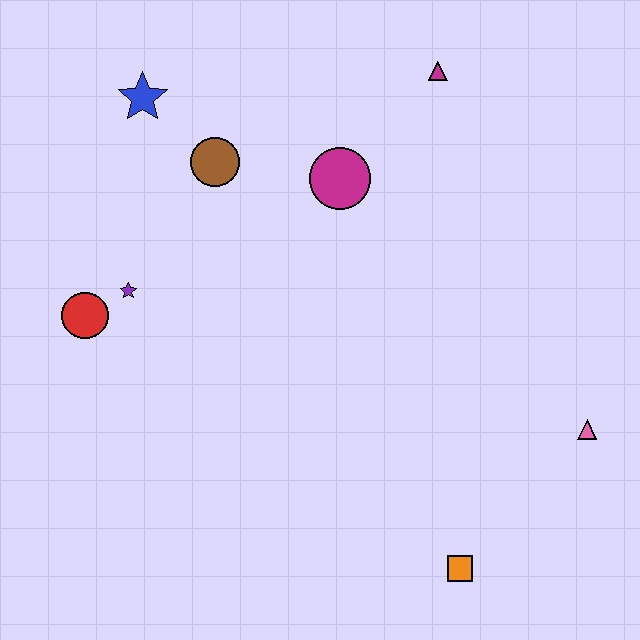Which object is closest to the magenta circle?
The brown circle is closest to the magenta circle.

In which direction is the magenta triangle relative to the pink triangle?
The magenta triangle is above the pink triangle.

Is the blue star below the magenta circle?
No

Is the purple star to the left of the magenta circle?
Yes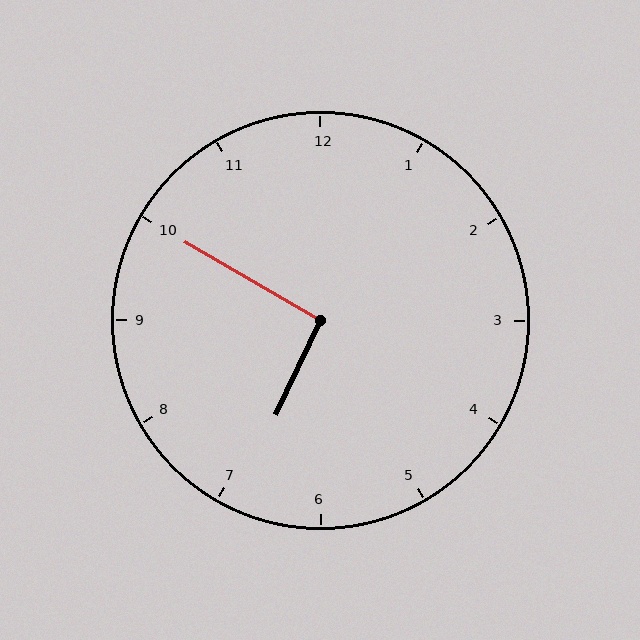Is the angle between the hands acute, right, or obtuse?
It is right.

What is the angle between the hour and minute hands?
Approximately 95 degrees.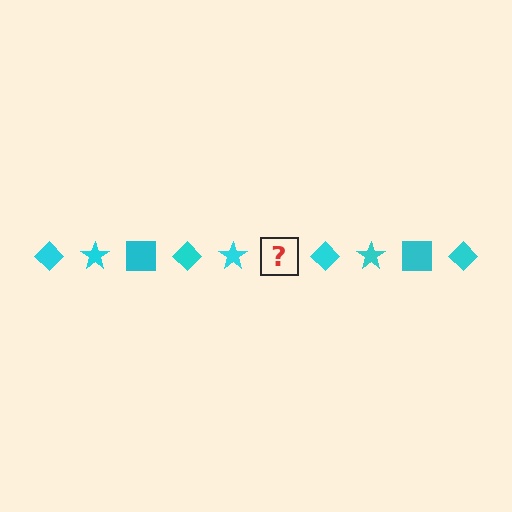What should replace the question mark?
The question mark should be replaced with a cyan square.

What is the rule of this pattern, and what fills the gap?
The rule is that the pattern cycles through diamond, star, square shapes in cyan. The gap should be filled with a cyan square.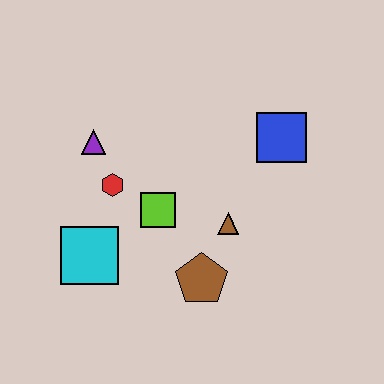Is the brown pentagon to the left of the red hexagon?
No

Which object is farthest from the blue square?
The cyan square is farthest from the blue square.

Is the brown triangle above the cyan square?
Yes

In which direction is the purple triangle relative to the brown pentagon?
The purple triangle is above the brown pentagon.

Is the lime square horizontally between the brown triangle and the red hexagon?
Yes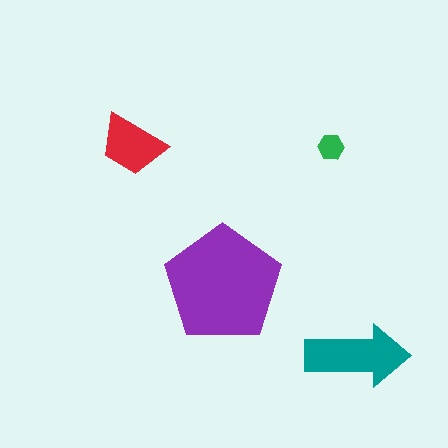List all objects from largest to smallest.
The purple pentagon, the teal arrow, the red trapezoid, the green hexagon.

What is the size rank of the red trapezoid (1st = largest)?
3rd.